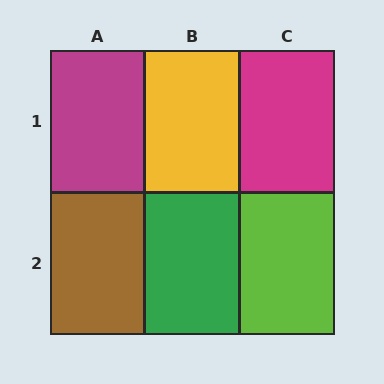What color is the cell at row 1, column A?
Magenta.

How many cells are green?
1 cell is green.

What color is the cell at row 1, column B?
Yellow.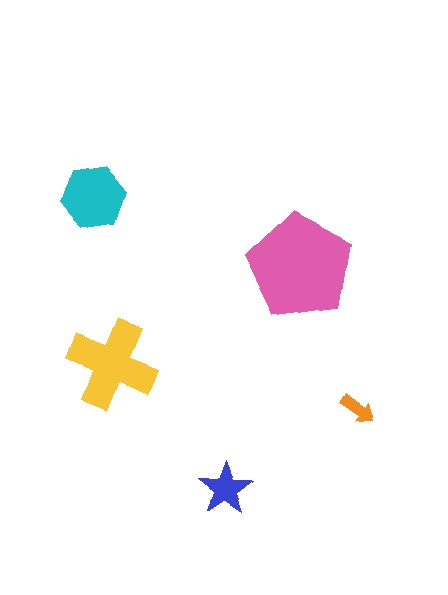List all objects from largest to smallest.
The pink pentagon, the yellow cross, the cyan hexagon, the blue star, the orange arrow.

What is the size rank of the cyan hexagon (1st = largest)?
3rd.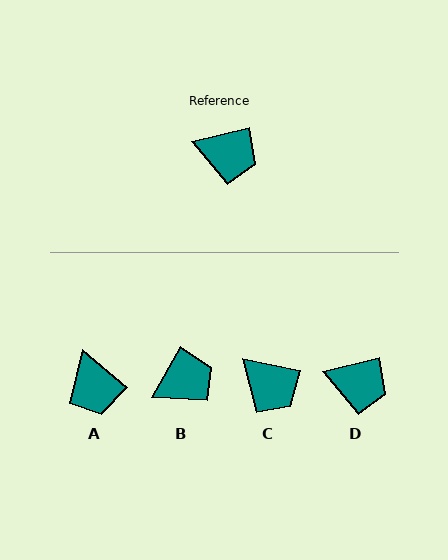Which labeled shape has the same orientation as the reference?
D.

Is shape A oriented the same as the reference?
No, it is off by about 54 degrees.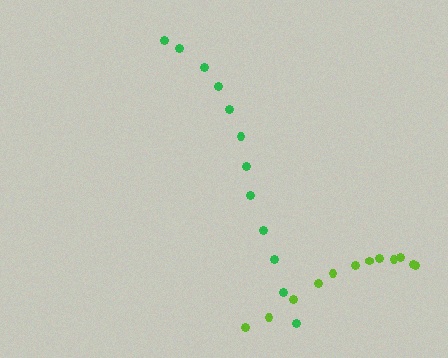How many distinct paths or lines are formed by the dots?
There are 2 distinct paths.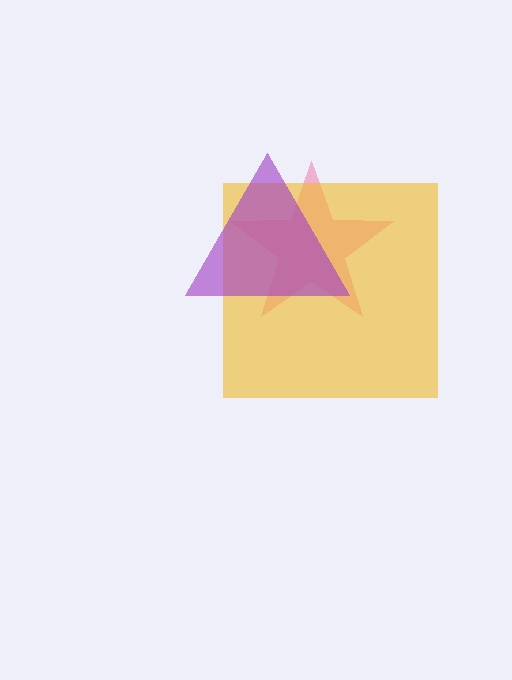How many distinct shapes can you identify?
There are 3 distinct shapes: a pink star, a yellow square, a purple triangle.